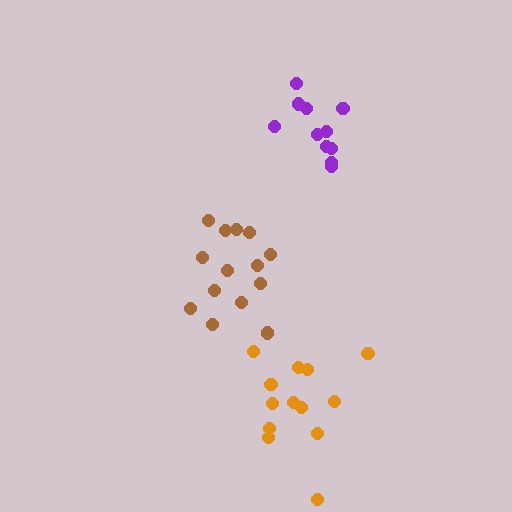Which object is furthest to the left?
The brown cluster is leftmost.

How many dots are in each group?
Group 1: 14 dots, Group 2: 11 dots, Group 3: 13 dots (38 total).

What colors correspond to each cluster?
The clusters are colored: brown, purple, orange.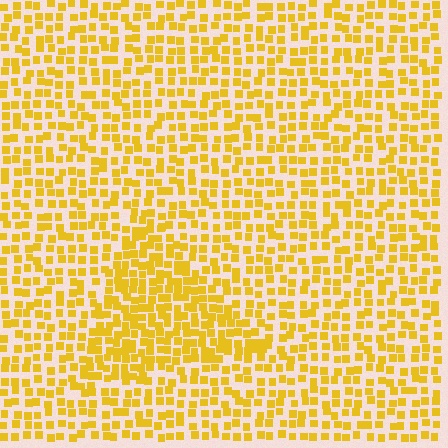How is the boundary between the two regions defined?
The boundary is defined by a change in element density (approximately 1.6x ratio). All elements are the same color, size, and shape.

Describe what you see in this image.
The image contains small yellow elements arranged at two different densities. A triangle-shaped region is visible where the elements are more densely packed than the surrounding area.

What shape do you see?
I see a triangle.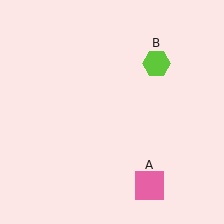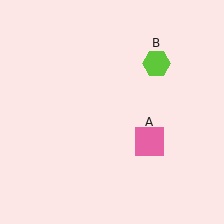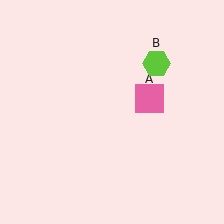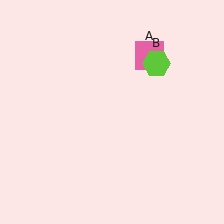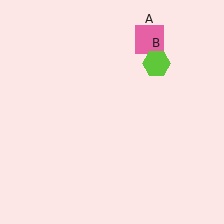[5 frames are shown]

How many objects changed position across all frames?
1 object changed position: pink square (object A).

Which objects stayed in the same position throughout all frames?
Lime hexagon (object B) remained stationary.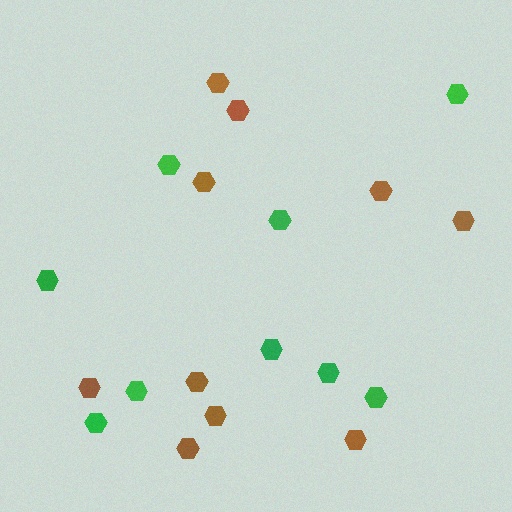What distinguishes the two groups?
There are 2 groups: one group of green hexagons (9) and one group of brown hexagons (10).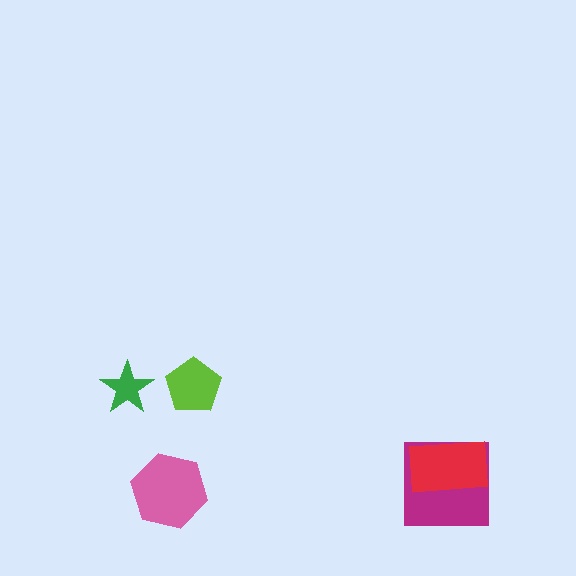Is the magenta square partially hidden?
Yes, it is partially covered by another shape.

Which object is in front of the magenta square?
The red rectangle is in front of the magenta square.